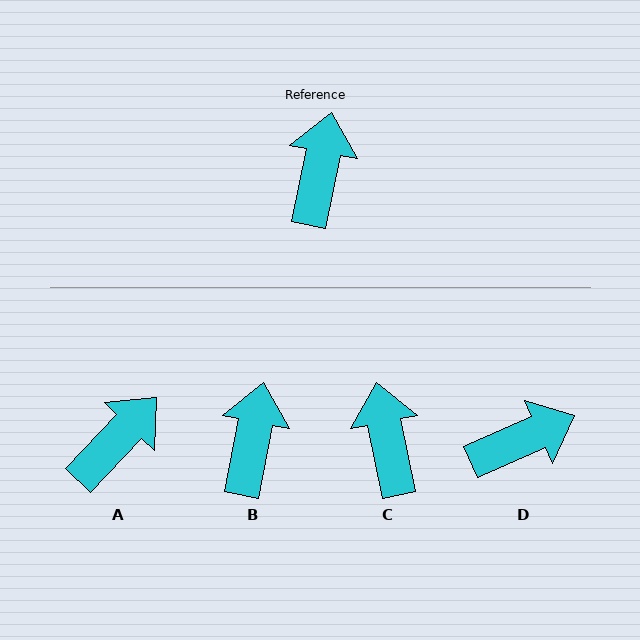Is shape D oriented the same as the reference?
No, it is off by about 55 degrees.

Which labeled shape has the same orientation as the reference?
B.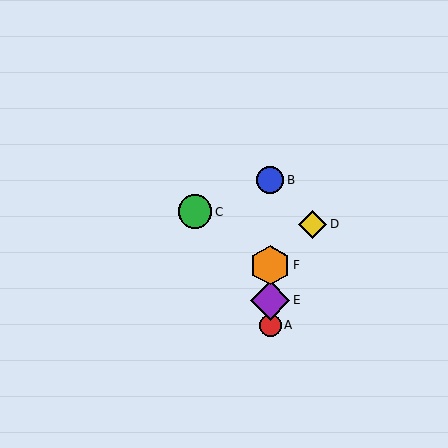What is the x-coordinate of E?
Object E is at x≈270.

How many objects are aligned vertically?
4 objects (A, B, E, F) are aligned vertically.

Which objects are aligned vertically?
Objects A, B, E, F are aligned vertically.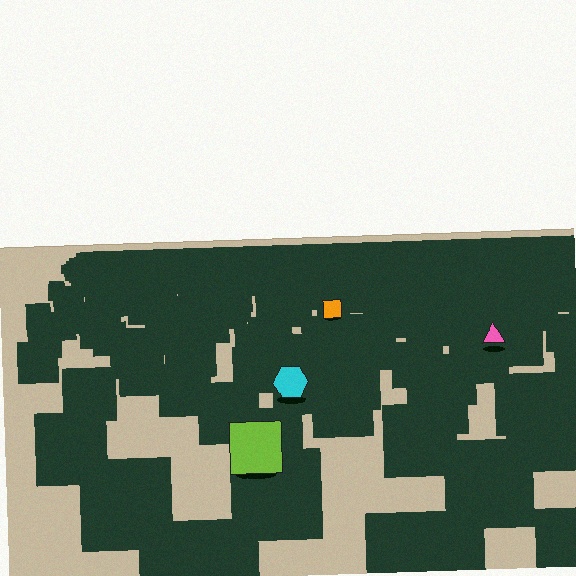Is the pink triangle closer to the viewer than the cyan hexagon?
No. The cyan hexagon is closer — you can tell from the texture gradient: the ground texture is coarser near it.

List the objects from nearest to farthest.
From nearest to farthest: the lime square, the cyan hexagon, the pink triangle, the orange square.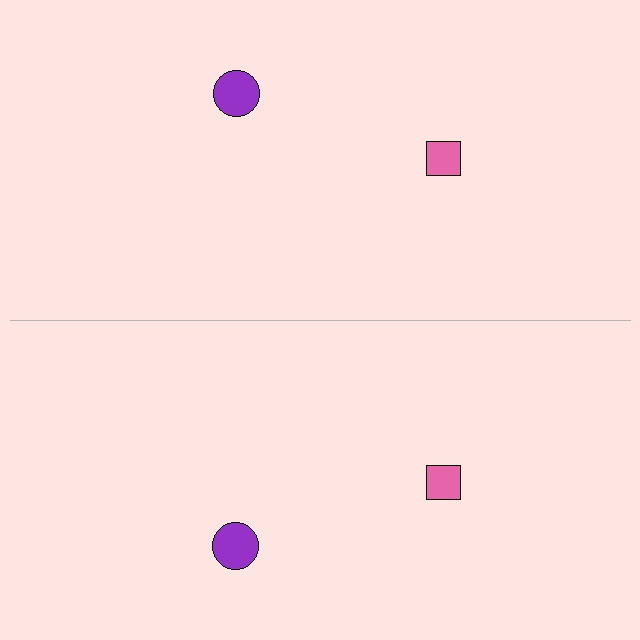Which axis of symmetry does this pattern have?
The pattern has a horizontal axis of symmetry running through the center of the image.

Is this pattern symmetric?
Yes, this pattern has bilateral (reflection) symmetry.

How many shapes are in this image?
There are 4 shapes in this image.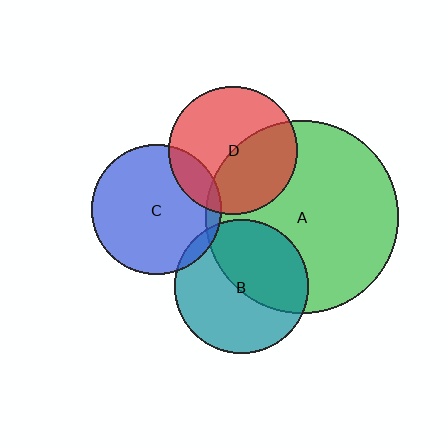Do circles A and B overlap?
Yes.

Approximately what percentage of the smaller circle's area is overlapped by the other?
Approximately 45%.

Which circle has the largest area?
Circle A (green).